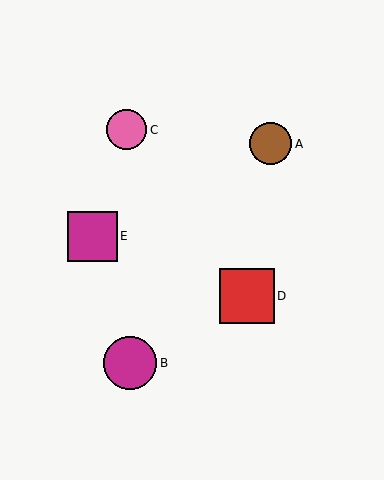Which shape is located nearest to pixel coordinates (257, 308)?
The red square (labeled D) at (247, 296) is nearest to that location.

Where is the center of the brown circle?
The center of the brown circle is at (271, 144).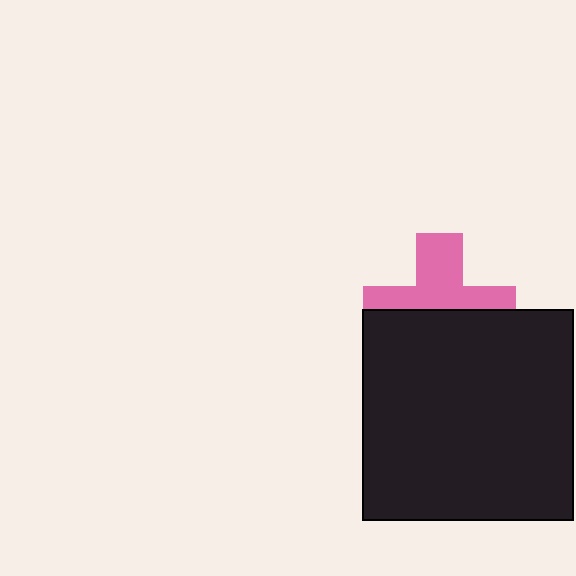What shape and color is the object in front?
The object in front is a black square.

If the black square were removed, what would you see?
You would see the complete pink cross.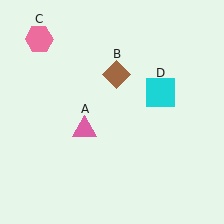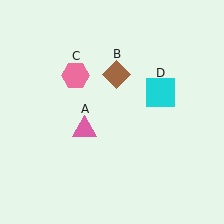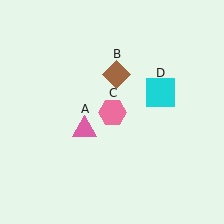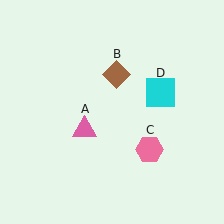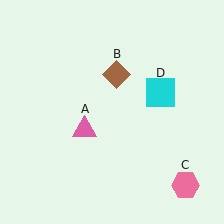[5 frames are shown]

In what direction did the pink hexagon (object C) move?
The pink hexagon (object C) moved down and to the right.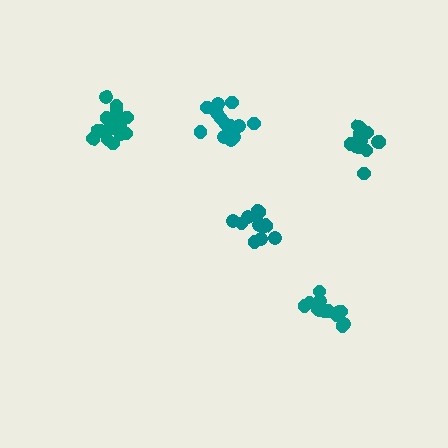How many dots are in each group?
Group 1: 13 dots, Group 2: 17 dots, Group 3: 14 dots, Group 4: 14 dots, Group 5: 13 dots (71 total).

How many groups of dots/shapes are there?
There are 5 groups.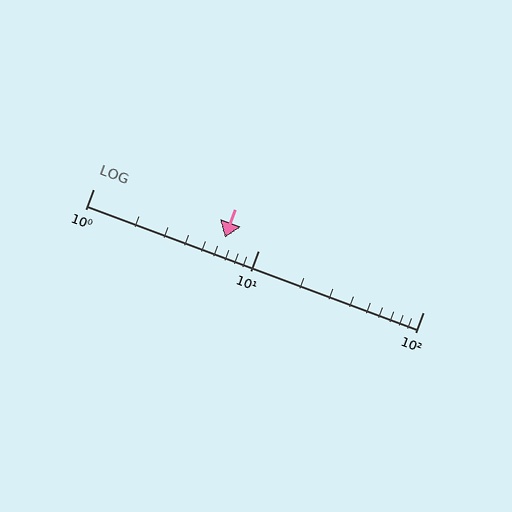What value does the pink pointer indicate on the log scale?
The pointer indicates approximately 6.3.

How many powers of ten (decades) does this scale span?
The scale spans 2 decades, from 1 to 100.